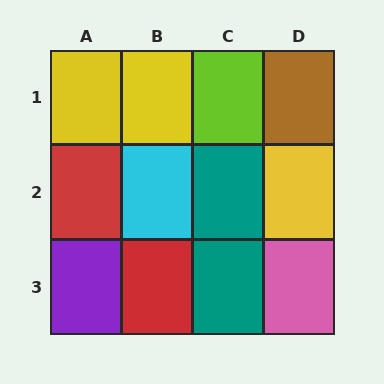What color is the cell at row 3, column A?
Purple.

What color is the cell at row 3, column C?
Teal.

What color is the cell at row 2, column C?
Teal.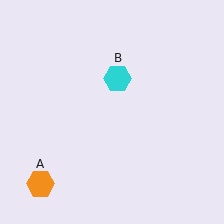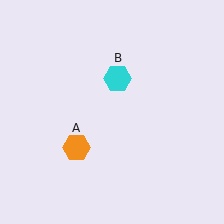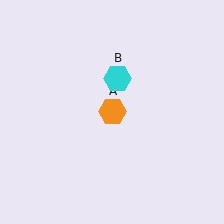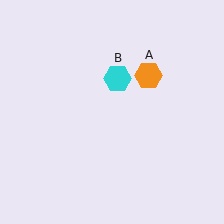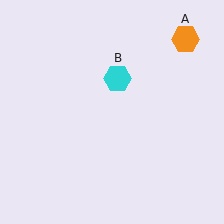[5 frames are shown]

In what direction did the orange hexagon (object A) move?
The orange hexagon (object A) moved up and to the right.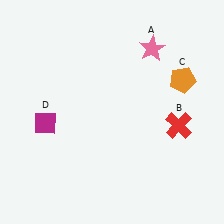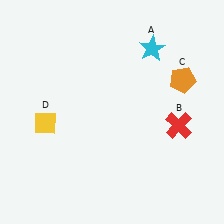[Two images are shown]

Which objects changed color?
A changed from pink to cyan. D changed from magenta to yellow.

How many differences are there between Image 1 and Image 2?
There are 2 differences between the two images.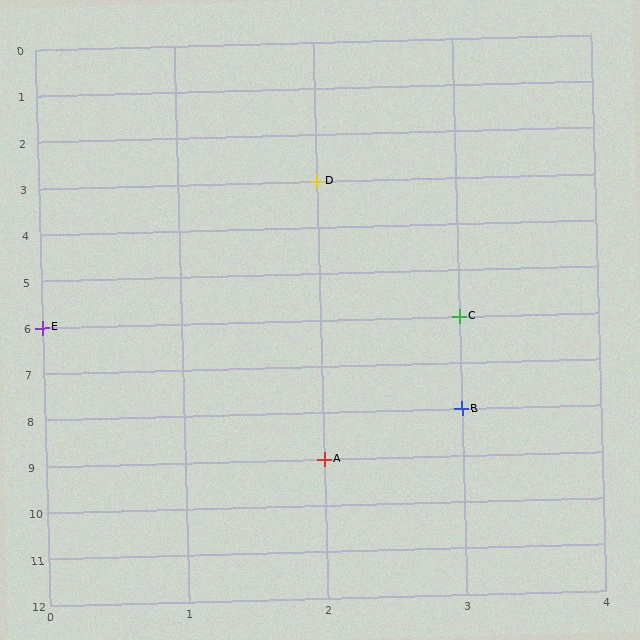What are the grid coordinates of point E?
Point E is at grid coordinates (0, 6).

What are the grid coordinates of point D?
Point D is at grid coordinates (2, 3).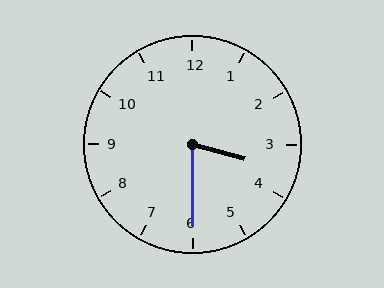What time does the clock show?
3:30.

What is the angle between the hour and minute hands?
Approximately 75 degrees.